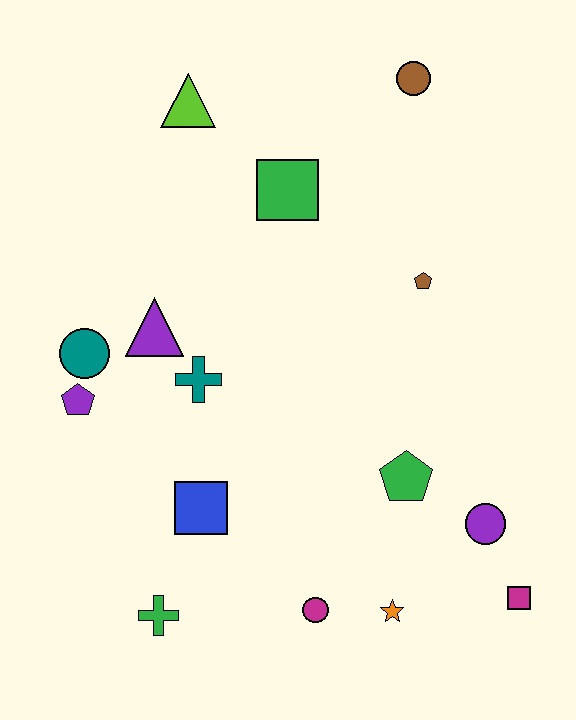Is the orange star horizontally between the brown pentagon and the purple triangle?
Yes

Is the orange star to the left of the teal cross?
No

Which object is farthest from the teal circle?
The magenta square is farthest from the teal circle.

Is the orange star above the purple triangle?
No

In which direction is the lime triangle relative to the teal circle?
The lime triangle is above the teal circle.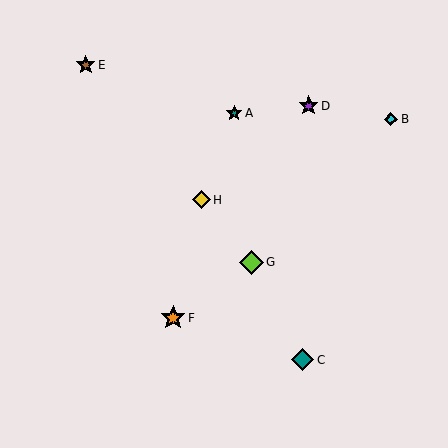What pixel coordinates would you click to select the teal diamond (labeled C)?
Click at (303, 360) to select the teal diamond C.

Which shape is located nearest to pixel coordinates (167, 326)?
The orange star (labeled F) at (173, 318) is nearest to that location.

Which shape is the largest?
The orange star (labeled F) is the largest.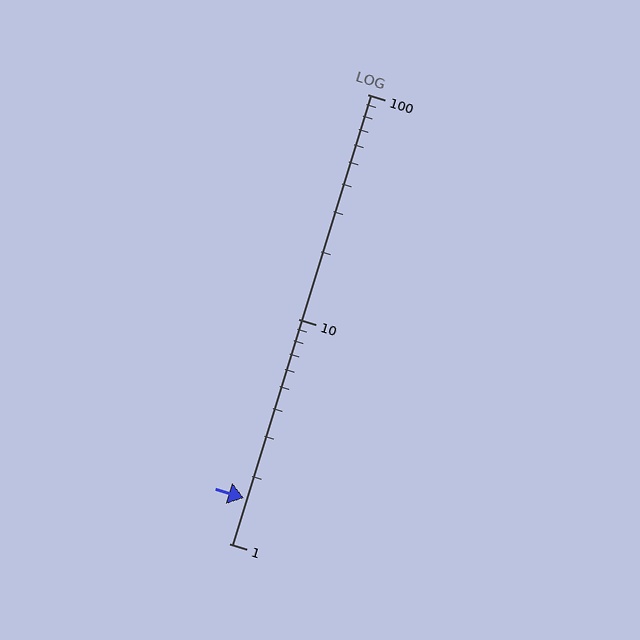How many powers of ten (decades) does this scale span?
The scale spans 2 decades, from 1 to 100.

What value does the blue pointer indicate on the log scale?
The pointer indicates approximately 1.6.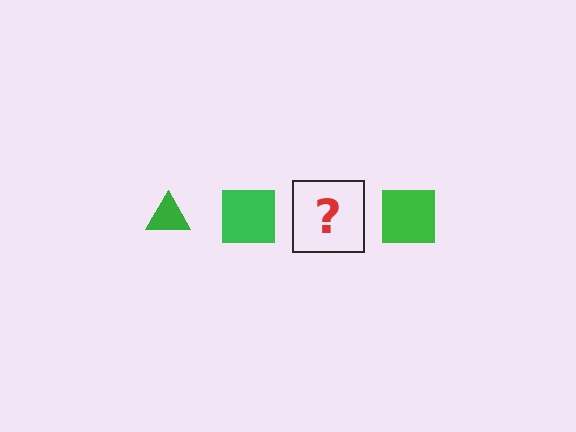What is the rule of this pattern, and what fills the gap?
The rule is that the pattern cycles through triangle, square shapes in green. The gap should be filled with a green triangle.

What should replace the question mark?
The question mark should be replaced with a green triangle.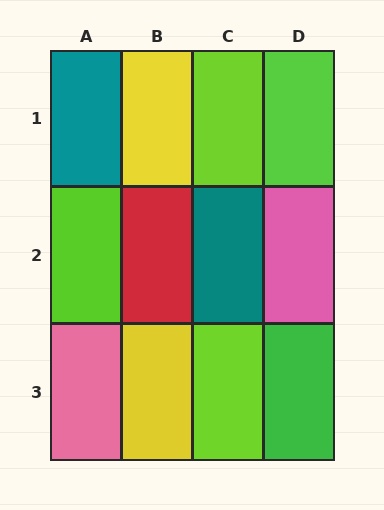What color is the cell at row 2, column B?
Red.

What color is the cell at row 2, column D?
Pink.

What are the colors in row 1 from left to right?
Teal, yellow, lime, lime.